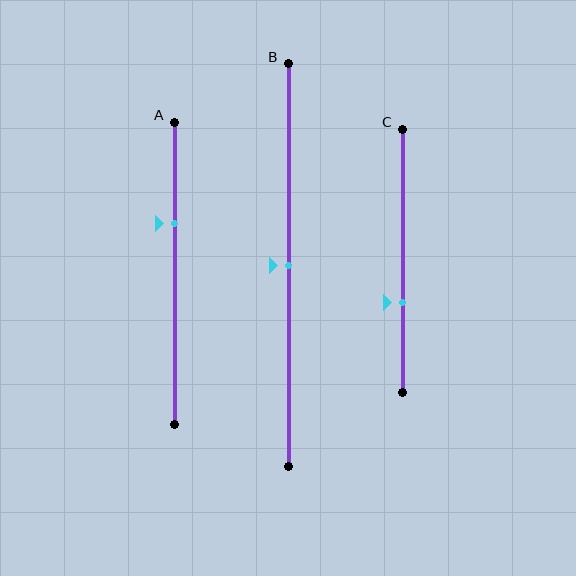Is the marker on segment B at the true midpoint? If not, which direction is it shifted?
Yes, the marker on segment B is at the true midpoint.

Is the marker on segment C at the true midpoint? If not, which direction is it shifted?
No, the marker on segment C is shifted downward by about 16% of the segment length.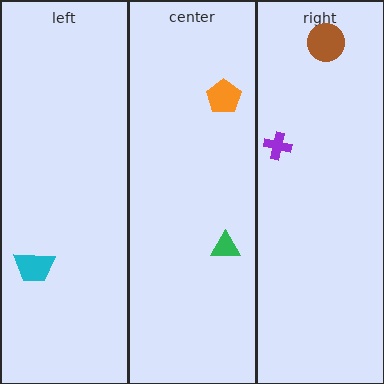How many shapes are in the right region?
2.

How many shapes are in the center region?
2.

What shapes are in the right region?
The brown circle, the purple cross.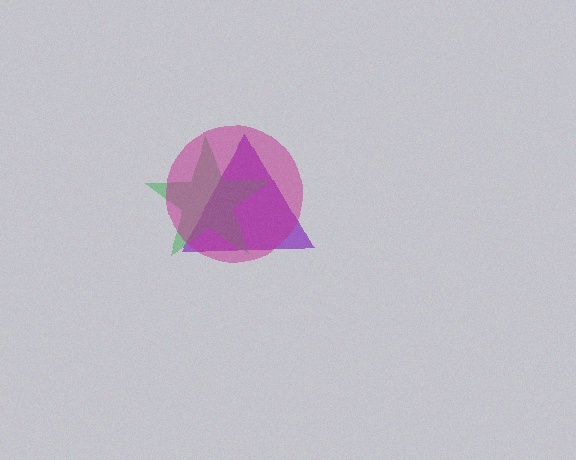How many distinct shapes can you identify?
There are 3 distinct shapes: a purple triangle, a green star, a magenta circle.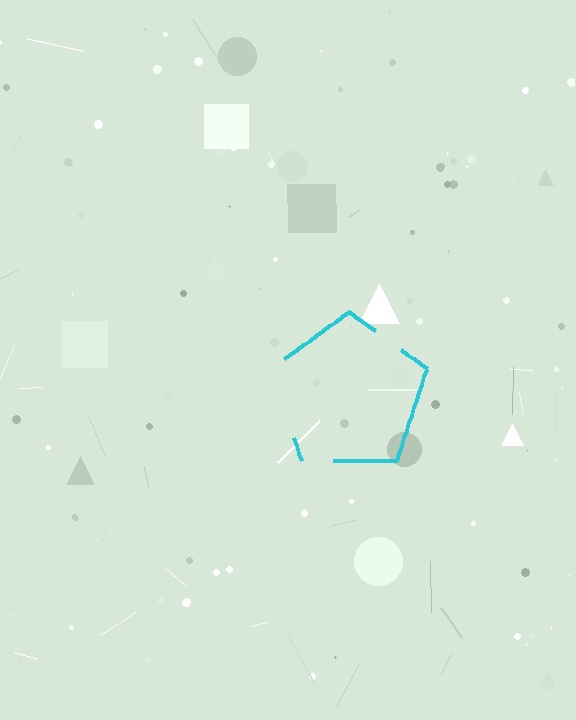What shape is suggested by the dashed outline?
The dashed outline suggests a pentagon.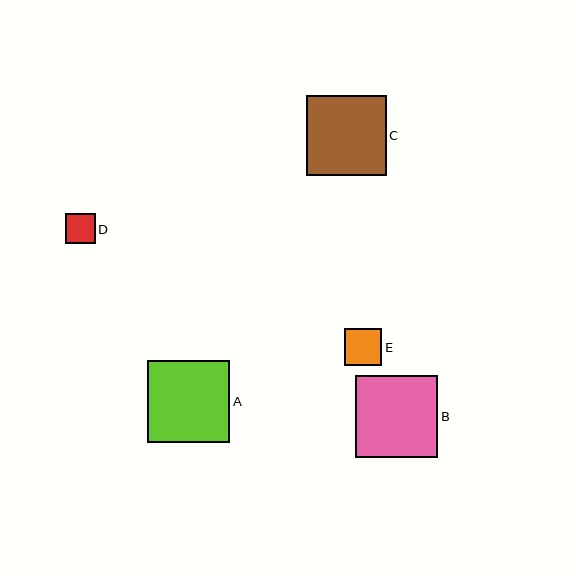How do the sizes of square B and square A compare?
Square B and square A are approximately the same size.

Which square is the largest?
Square B is the largest with a size of approximately 82 pixels.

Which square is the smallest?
Square D is the smallest with a size of approximately 30 pixels.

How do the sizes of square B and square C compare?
Square B and square C are approximately the same size.